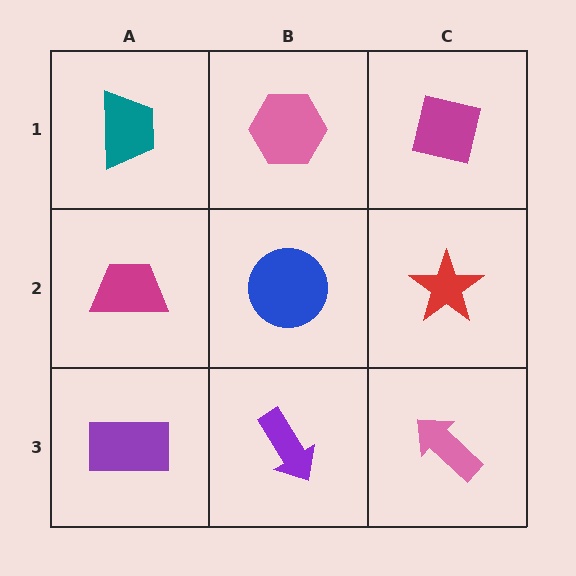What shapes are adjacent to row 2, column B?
A pink hexagon (row 1, column B), a purple arrow (row 3, column B), a magenta trapezoid (row 2, column A), a red star (row 2, column C).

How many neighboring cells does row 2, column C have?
3.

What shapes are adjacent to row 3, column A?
A magenta trapezoid (row 2, column A), a purple arrow (row 3, column B).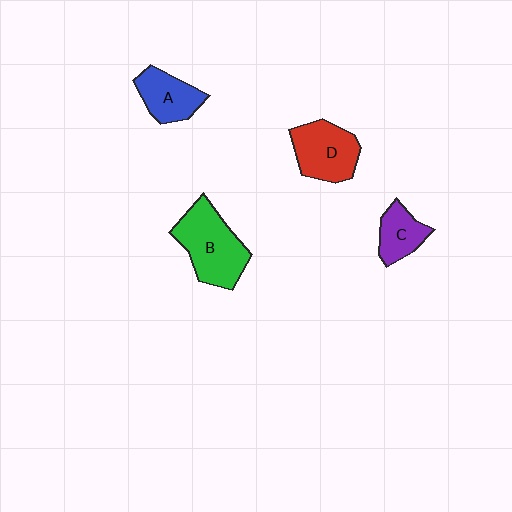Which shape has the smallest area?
Shape C (purple).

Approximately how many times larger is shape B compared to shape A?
Approximately 1.6 times.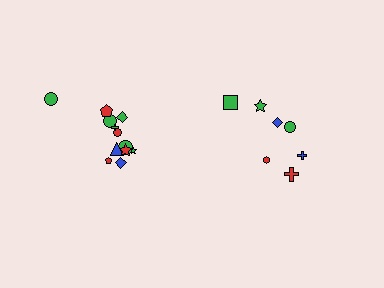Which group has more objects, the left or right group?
The left group.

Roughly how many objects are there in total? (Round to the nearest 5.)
Roughly 20 objects in total.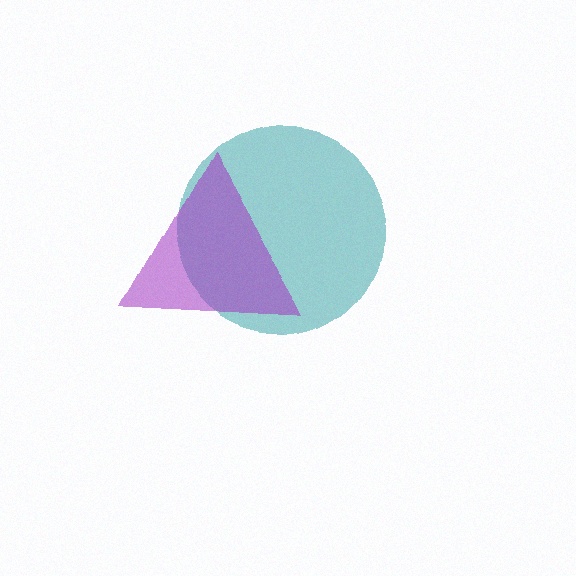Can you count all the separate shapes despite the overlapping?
Yes, there are 2 separate shapes.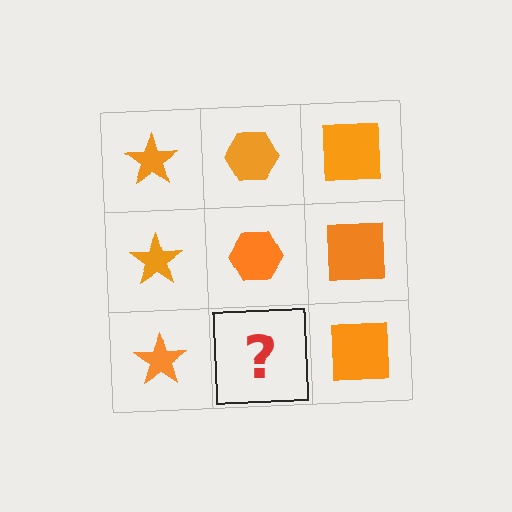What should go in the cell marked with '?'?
The missing cell should contain an orange hexagon.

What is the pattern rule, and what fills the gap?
The rule is that each column has a consistent shape. The gap should be filled with an orange hexagon.